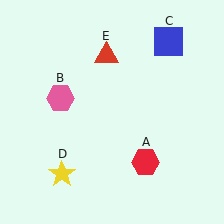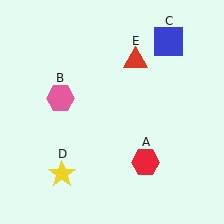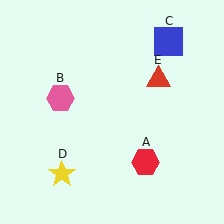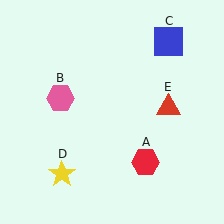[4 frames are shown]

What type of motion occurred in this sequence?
The red triangle (object E) rotated clockwise around the center of the scene.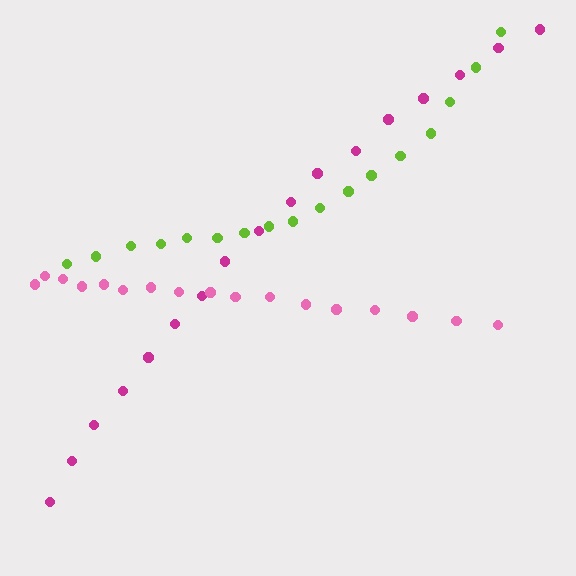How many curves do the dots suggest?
There are 3 distinct paths.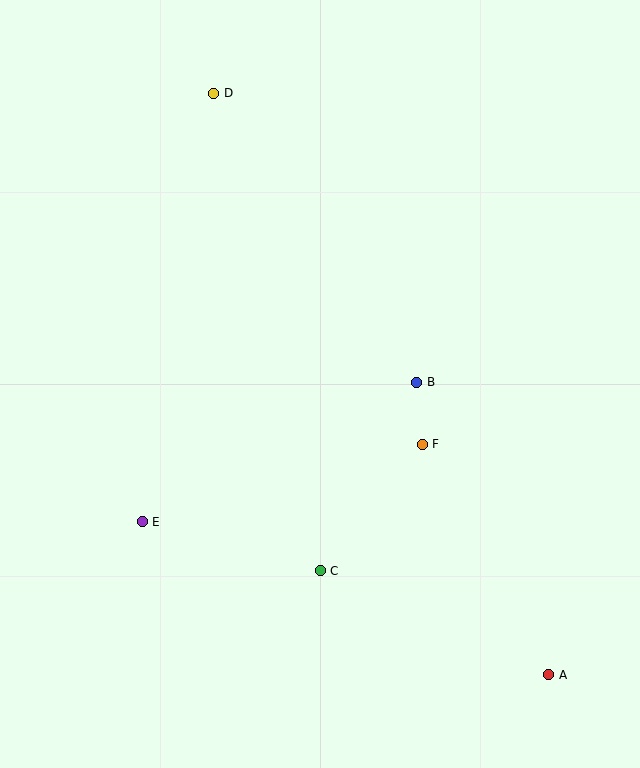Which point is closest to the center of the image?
Point B at (417, 382) is closest to the center.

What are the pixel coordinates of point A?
Point A is at (549, 675).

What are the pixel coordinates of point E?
Point E is at (142, 522).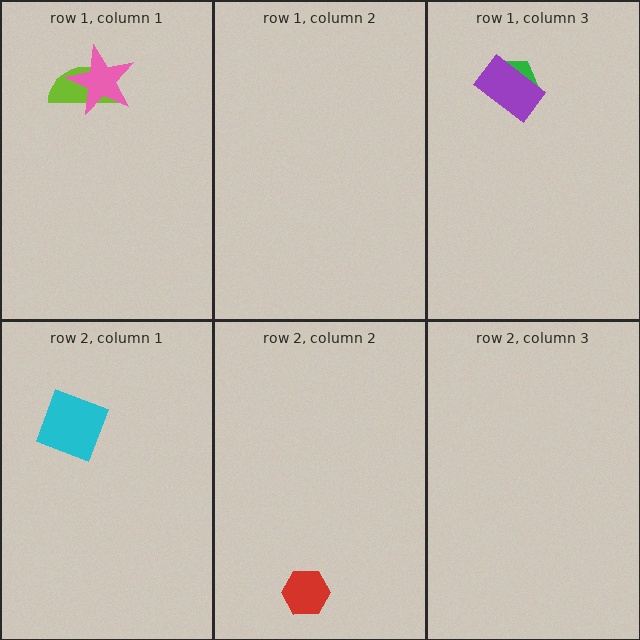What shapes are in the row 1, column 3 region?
The green trapezoid, the purple rectangle.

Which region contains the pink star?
The row 1, column 1 region.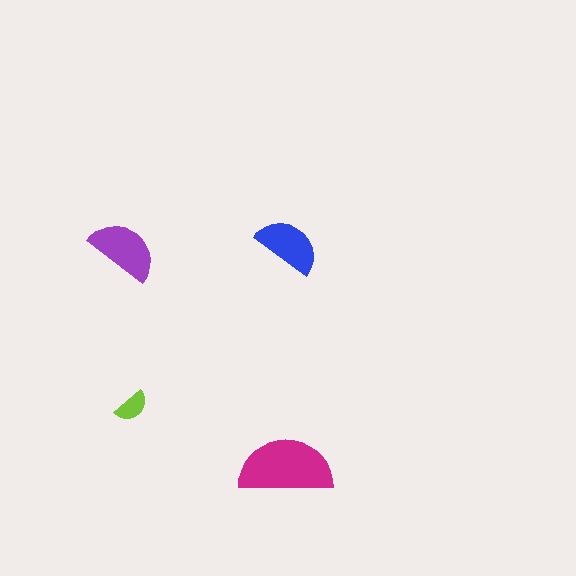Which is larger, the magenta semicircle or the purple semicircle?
The magenta one.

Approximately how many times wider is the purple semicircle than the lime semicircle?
About 2 times wider.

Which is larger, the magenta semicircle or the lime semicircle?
The magenta one.